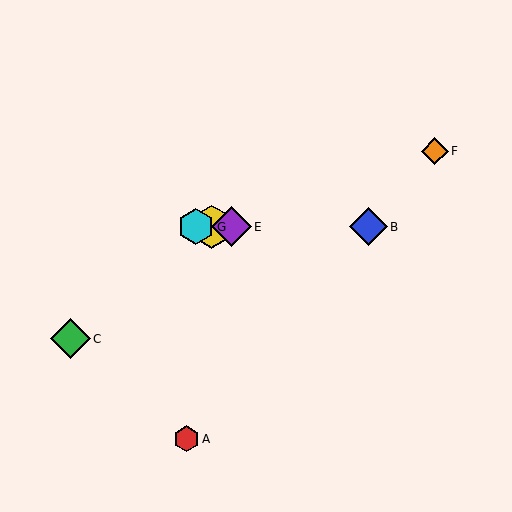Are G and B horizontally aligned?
Yes, both are at y≈227.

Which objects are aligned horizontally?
Objects B, D, E, G are aligned horizontally.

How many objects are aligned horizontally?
4 objects (B, D, E, G) are aligned horizontally.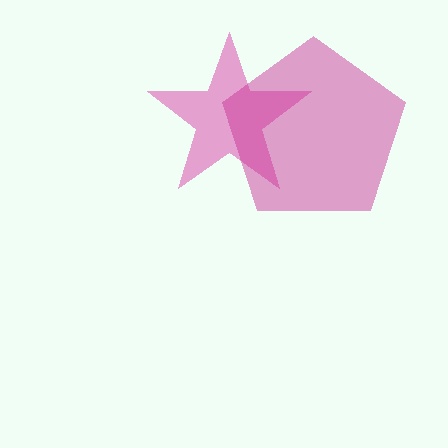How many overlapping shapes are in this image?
There are 2 overlapping shapes in the image.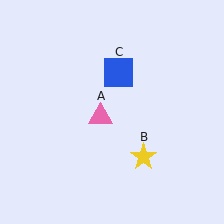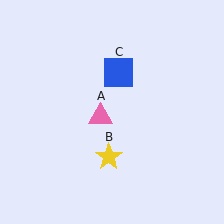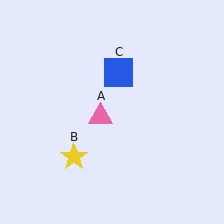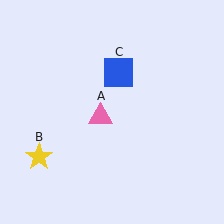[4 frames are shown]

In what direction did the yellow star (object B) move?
The yellow star (object B) moved left.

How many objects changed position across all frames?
1 object changed position: yellow star (object B).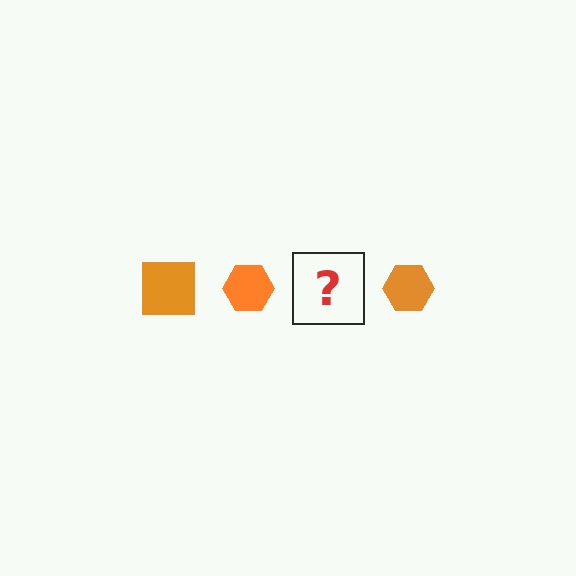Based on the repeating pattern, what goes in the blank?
The blank should be an orange square.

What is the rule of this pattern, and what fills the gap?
The rule is that the pattern cycles through square, hexagon shapes in orange. The gap should be filled with an orange square.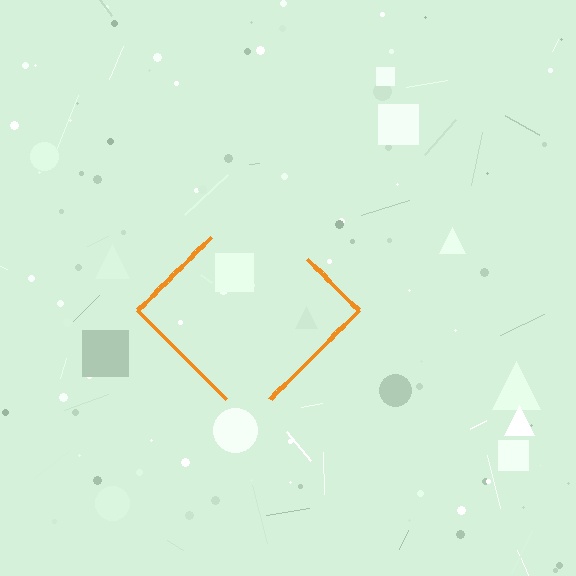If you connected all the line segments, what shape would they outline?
They would outline a diamond.